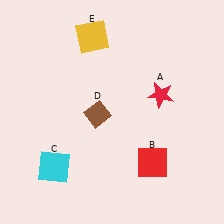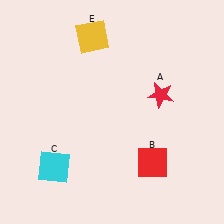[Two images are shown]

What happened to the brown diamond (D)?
The brown diamond (D) was removed in Image 2. It was in the bottom-left area of Image 1.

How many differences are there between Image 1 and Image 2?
There is 1 difference between the two images.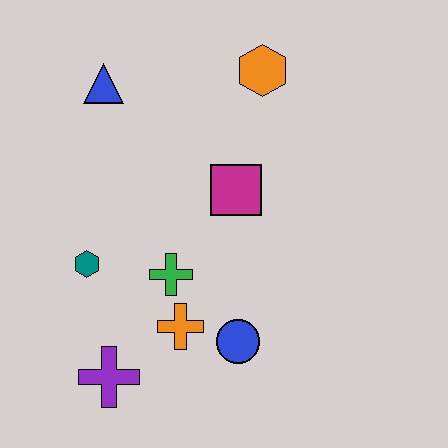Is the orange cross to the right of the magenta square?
No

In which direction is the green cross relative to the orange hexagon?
The green cross is below the orange hexagon.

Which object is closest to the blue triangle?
The orange hexagon is closest to the blue triangle.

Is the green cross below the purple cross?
No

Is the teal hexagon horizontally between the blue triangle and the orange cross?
No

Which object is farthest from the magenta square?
The purple cross is farthest from the magenta square.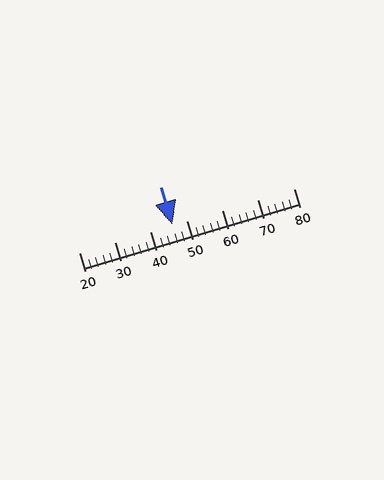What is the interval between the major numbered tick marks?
The major tick marks are spaced 10 units apart.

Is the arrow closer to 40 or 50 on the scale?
The arrow is closer to 50.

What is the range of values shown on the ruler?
The ruler shows values from 20 to 80.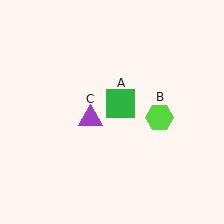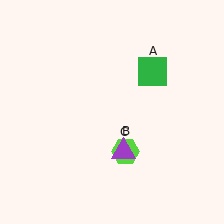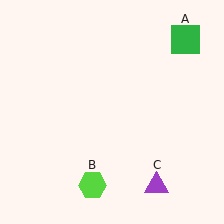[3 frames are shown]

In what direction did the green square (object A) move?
The green square (object A) moved up and to the right.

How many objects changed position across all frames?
3 objects changed position: green square (object A), lime hexagon (object B), purple triangle (object C).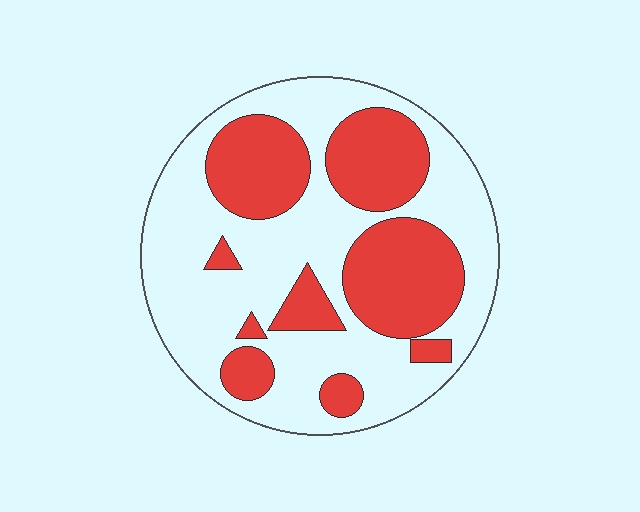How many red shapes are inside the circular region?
9.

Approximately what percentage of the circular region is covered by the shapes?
Approximately 35%.